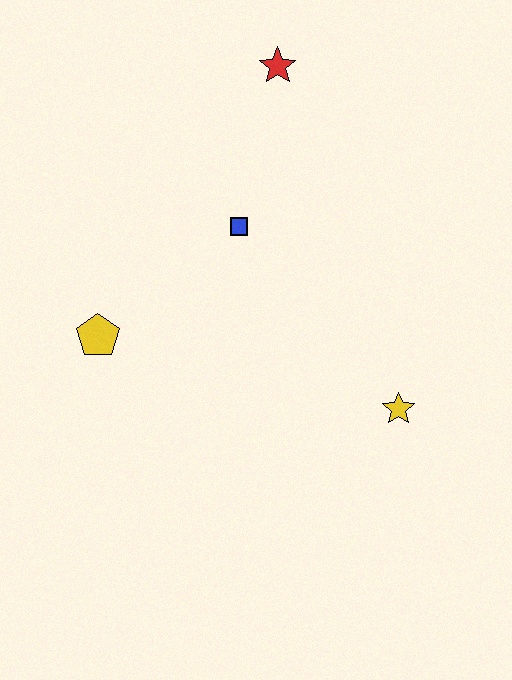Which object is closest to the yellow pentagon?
The blue square is closest to the yellow pentagon.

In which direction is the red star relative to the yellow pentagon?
The red star is above the yellow pentagon.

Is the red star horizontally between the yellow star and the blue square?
Yes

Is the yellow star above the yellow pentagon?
No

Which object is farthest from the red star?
The yellow star is farthest from the red star.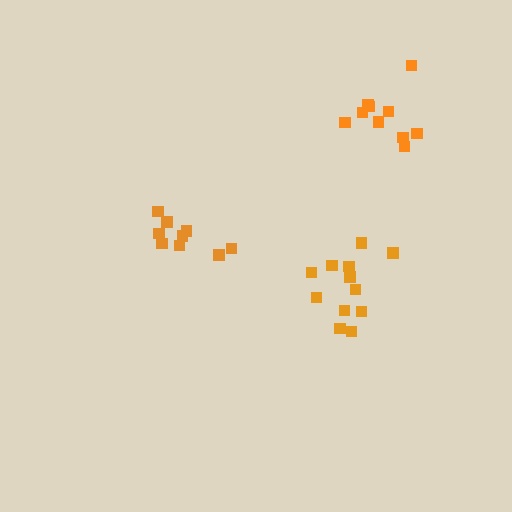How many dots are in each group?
Group 1: 12 dots, Group 2: 9 dots, Group 3: 10 dots (31 total).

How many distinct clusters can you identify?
There are 3 distinct clusters.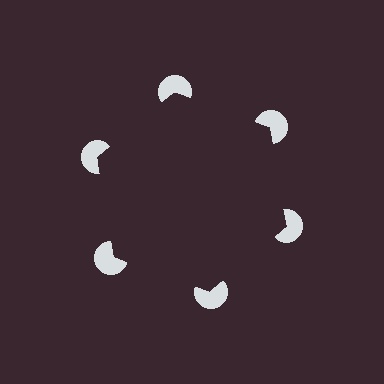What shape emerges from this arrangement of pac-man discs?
An illusory hexagon — its edges are inferred from the aligned wedge cuts in the pac-man discs, not physically drawn.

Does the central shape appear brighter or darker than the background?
It typically appears slightly darker than the background, even though no actual brightness change is drawn.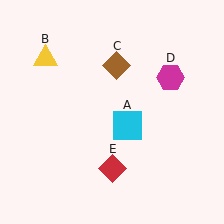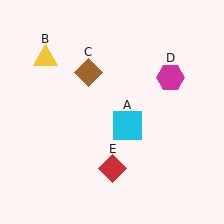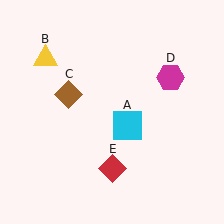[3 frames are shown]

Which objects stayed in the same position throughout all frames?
Cyan square (object A) and yellow triangle (object B) and magenta hexagon (object D) and red diamond (object E) remained stationary.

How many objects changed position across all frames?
1 object changed position: brown diamond (object C).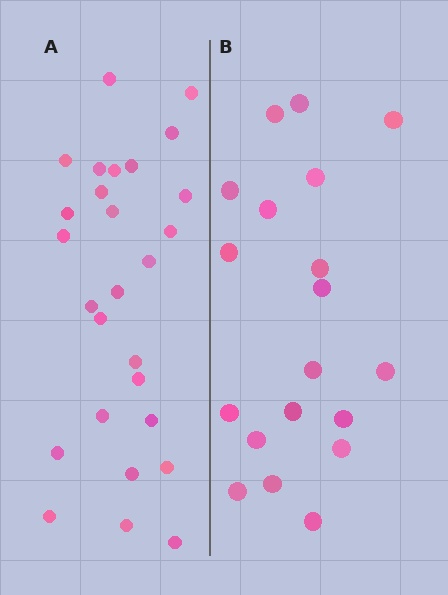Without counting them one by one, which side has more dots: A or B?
Region A (the left region) has more dots.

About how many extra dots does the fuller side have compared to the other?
Region A has roughly 8 or so more dots than region B.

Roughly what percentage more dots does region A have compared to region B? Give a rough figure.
About 40% more.